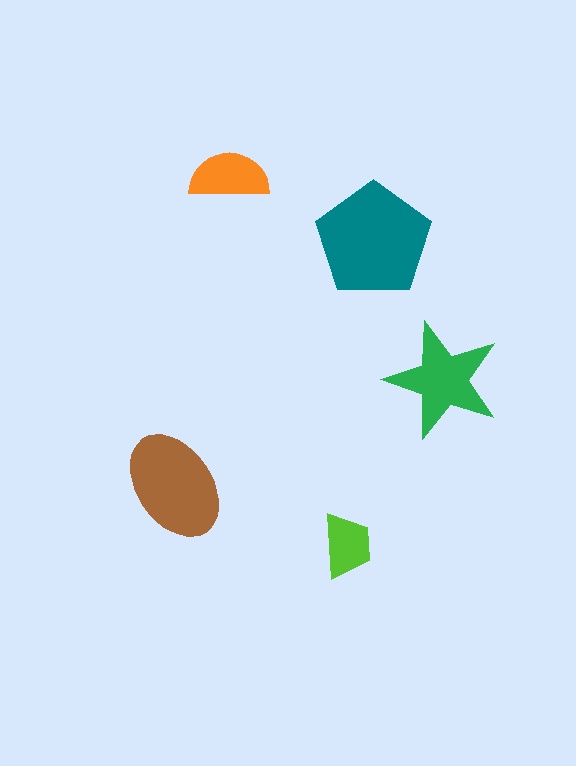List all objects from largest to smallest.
The teal pentagon, the brown ellipse, the green star, the orange semicircle, the lime trapezoid.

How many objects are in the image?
There are 5 objects in the image.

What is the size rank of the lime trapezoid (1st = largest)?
5th.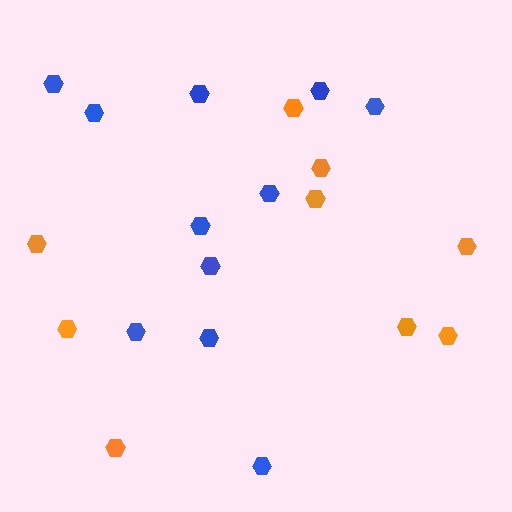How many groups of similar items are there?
There are 2 groups: one group of blue hexagons (11) and one group of orange hexagons (9).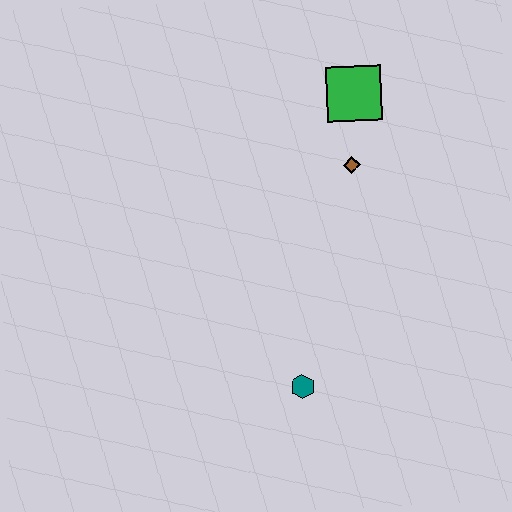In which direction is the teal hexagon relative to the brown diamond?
The teal hexagon is below the brown diamond.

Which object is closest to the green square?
The brown diamond is closest to the green square.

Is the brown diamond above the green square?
No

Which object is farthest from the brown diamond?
The teal hexagon is farthest from the brown diamond.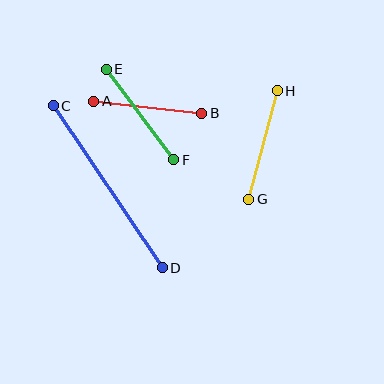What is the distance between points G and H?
The distance is approximately 112 pixels.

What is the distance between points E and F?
The distance is approximately 113 pixels.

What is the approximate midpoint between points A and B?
The midpoint is at approximately (148, 107) pixels.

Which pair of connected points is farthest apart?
Points C and D are farthest apart.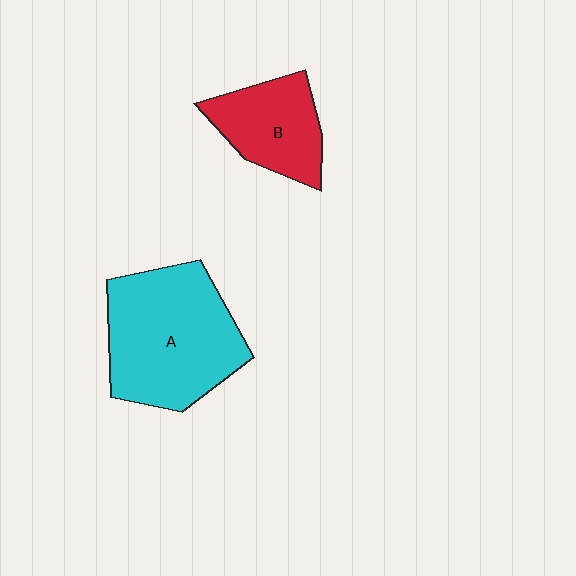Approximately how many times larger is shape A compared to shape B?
Approximately 1.8 times.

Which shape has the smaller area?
Shape B (red).